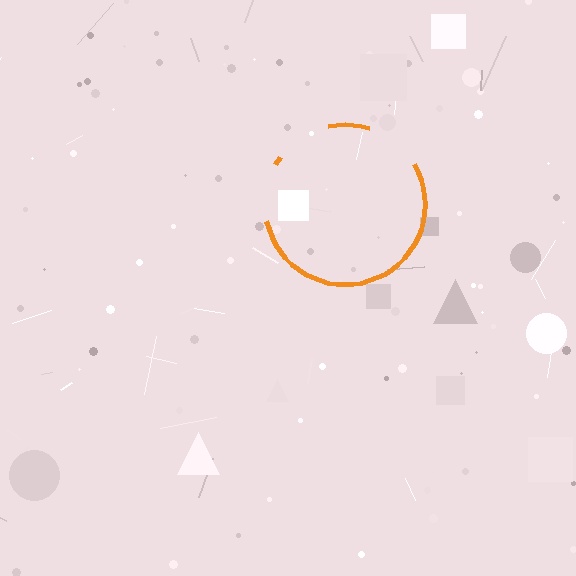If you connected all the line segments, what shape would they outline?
They would outline a circle.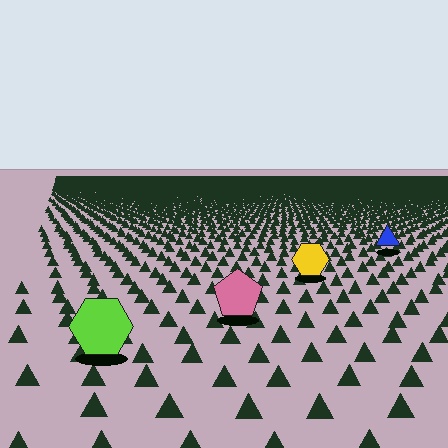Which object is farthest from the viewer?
The blue triangle is farthest from the viewer. It appears smaller and the ground texture around it is denser.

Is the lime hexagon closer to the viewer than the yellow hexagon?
Yes. The lime hexagon is closer — you can tell from the texture gradient: the ground texture is coarser near it.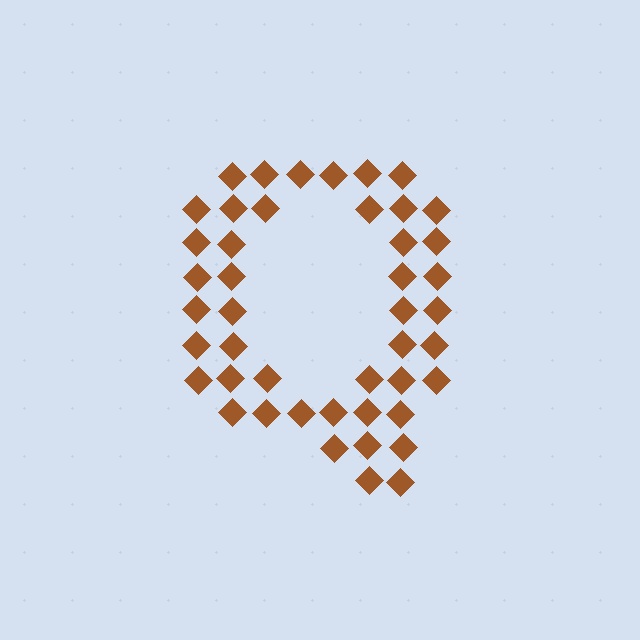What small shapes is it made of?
It is made of small diamonds.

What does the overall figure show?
The overall figure shows the letter Q.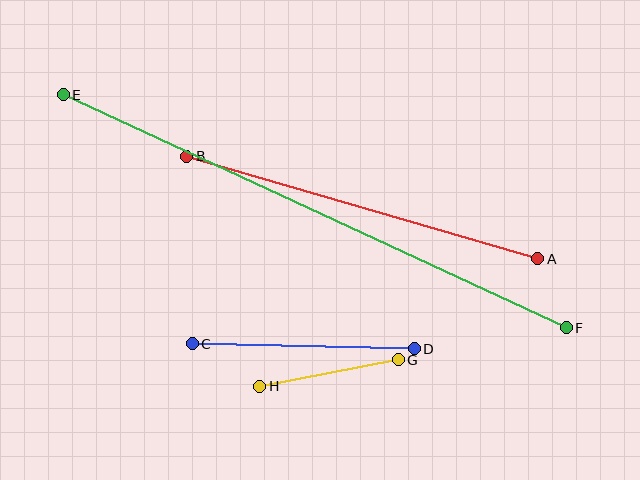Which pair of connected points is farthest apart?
Points E and F are farthest apart.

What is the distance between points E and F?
The distance is approximately 554 pixels.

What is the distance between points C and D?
The distance is approximately 222 pixels.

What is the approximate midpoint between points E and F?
The midpoint is at approximately (315, 211) pixels.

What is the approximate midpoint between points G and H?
The midpoint is at approximately (329, 373) pixels.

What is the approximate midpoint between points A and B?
The midpoint is at approximately (362, 207) pixels.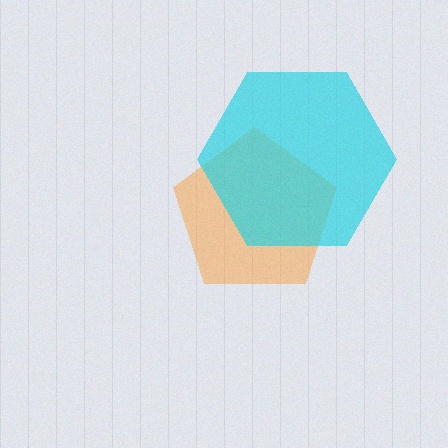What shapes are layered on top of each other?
The layered shapes are: an orange pentagon, a cyan hexagon.